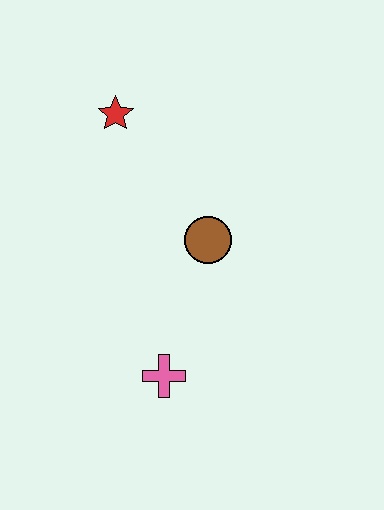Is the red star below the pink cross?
No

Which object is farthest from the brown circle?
The red star is farthest from the brown circle.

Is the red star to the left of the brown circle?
Yes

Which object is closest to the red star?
The brown circle is closest to the red star.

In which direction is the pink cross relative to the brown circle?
The pink cross is below the brown circle.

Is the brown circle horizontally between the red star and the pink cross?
No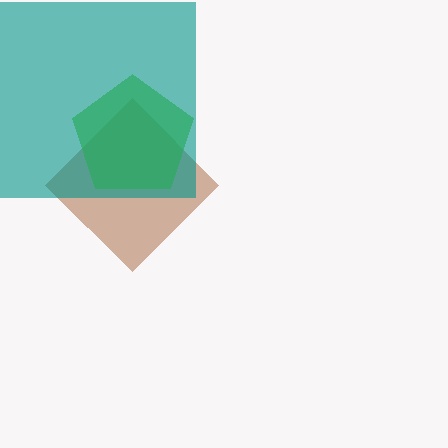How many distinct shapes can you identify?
There are 3 distinct shapes: a brown diamond, a lime pentagon, a teal square.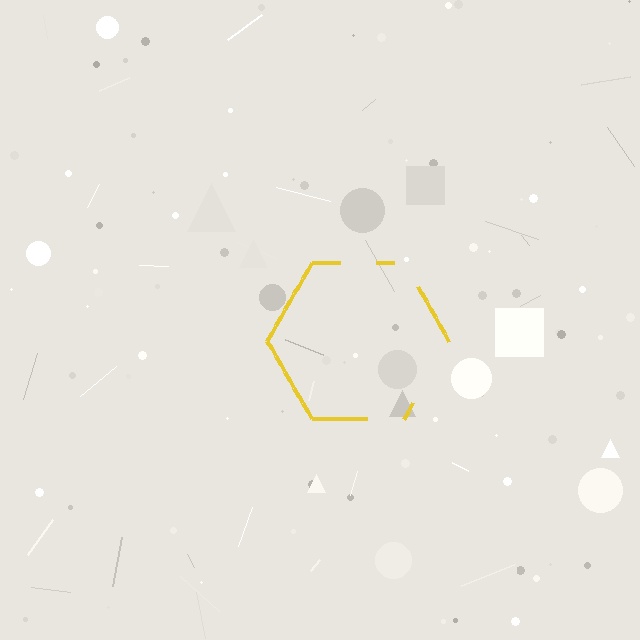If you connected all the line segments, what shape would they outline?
They would outline a hexagon.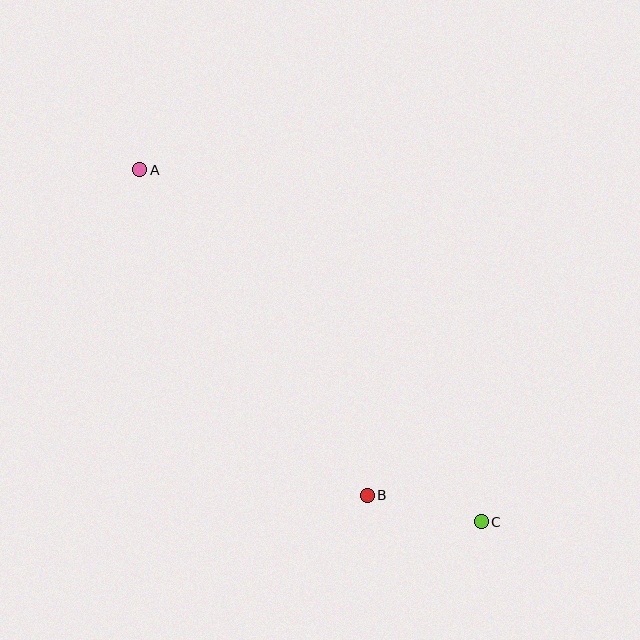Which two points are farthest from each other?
Points A and C are farthest from each other.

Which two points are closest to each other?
Points B and C are closest to each other.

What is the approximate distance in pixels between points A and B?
The distance between A and B is approximately 397 pixels.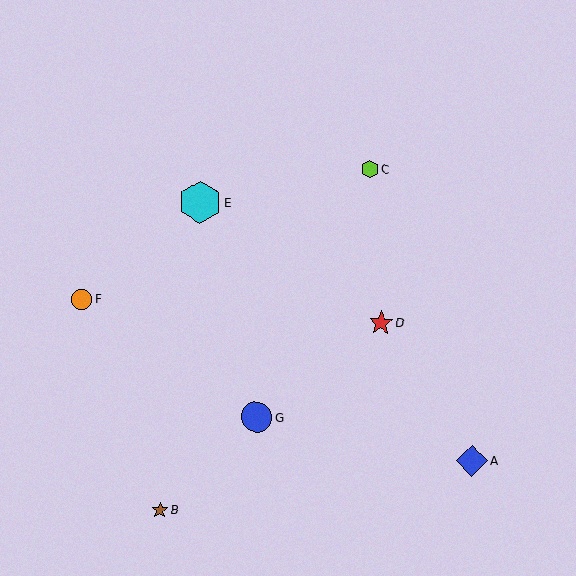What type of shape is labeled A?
Shape A is a blue diamond.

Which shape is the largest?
The cyan hexagon (labeled E) is the largest.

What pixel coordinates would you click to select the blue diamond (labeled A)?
Click at (472, 461) to select the blue diamond A.